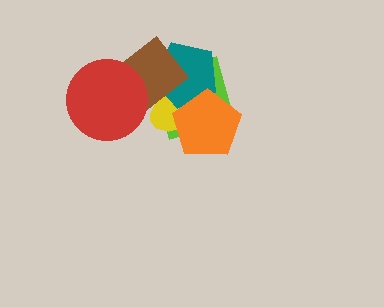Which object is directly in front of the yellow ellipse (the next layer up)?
The teal pentagon is directly in front of the yellow ellipse.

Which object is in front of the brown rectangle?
The red circle is in front of the brown rectangle.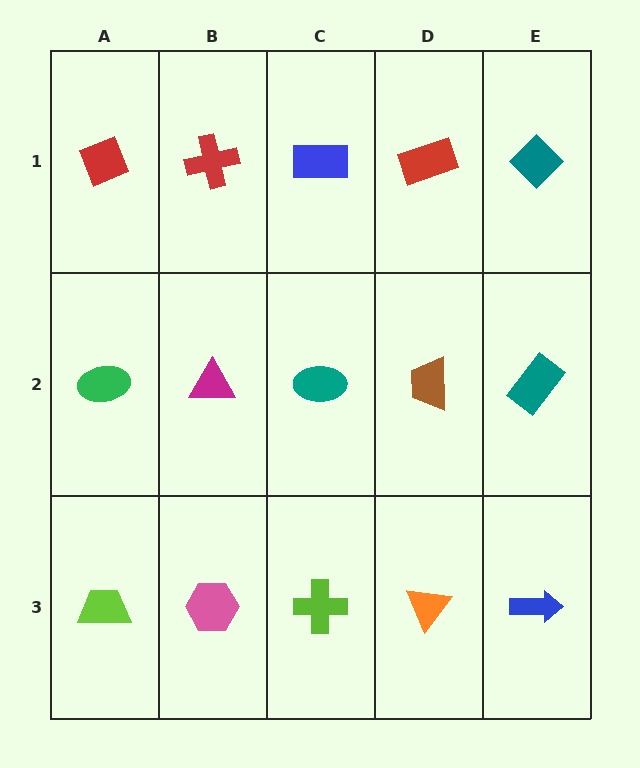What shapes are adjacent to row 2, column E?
A teal diamond (row 1, column E), a blue arrow (row 3, column E), a brown trapezoid (row 2, column D).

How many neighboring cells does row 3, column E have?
2.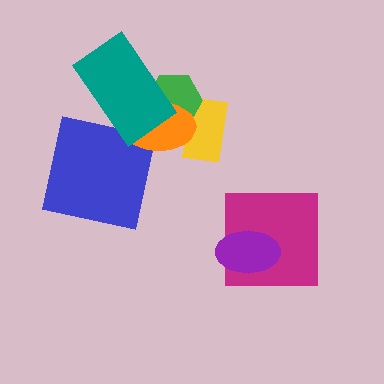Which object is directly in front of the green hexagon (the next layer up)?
The orange ellipse is directly in front of the green hexagon.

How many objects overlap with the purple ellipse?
1 object overlaps with the purple ellipse.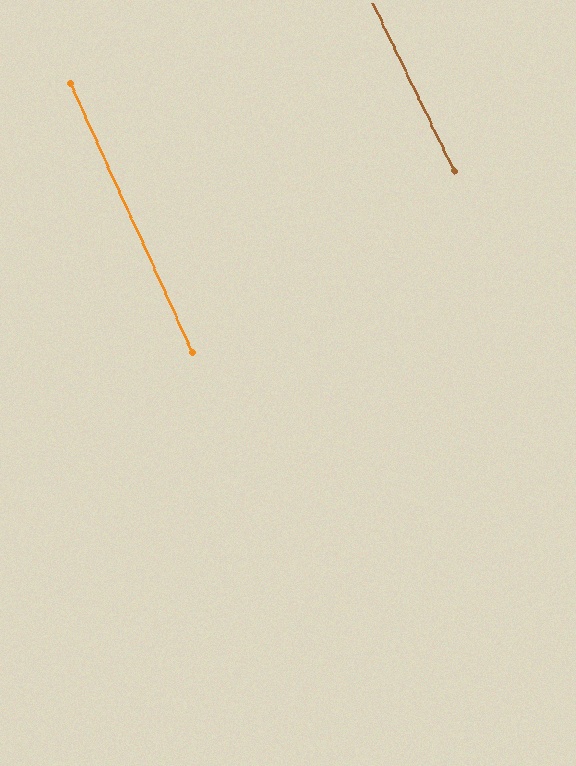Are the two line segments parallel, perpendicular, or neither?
Parallel — their directions differ by only 1.3°.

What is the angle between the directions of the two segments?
Approximately 1 degree.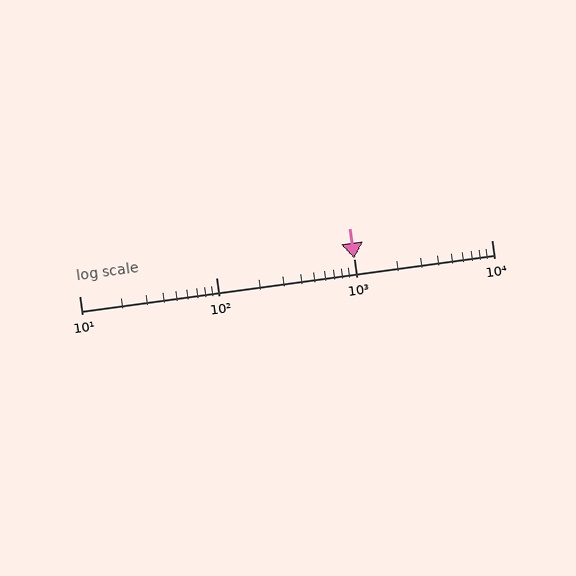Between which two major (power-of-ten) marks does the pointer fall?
The pointer is between 1000 and 10000.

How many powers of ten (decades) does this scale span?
The scale spans 3 decades, from 10 to 10000.